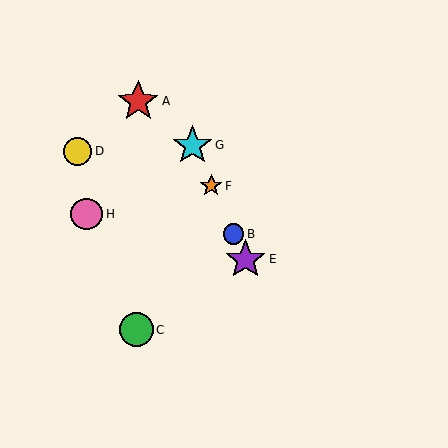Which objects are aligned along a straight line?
Objects B, E, F, G are aligned along a straight line.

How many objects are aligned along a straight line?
4 objects (B, E, F, G) are aligned along a straight line.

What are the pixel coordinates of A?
Object A is at (138, 101).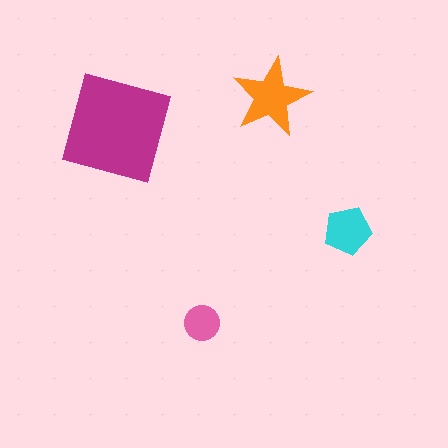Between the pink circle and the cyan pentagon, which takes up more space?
The cyan pentagon.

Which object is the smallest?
The pink circle.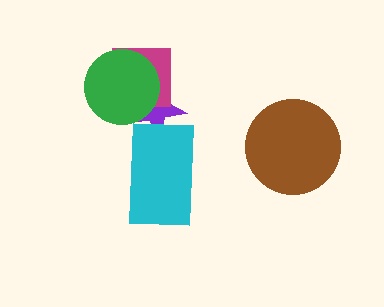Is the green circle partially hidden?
No, no other shape covers it.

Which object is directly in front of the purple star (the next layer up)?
The magenta square is directly in front of the purple star.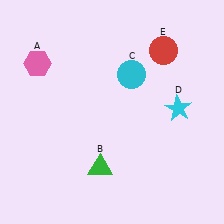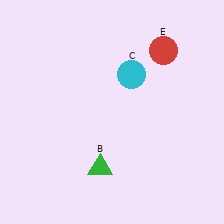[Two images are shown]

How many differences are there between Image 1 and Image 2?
There are 2 differences between the two images.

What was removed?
The cyan star (D), the pink hexagon (A) were removed in Image 2.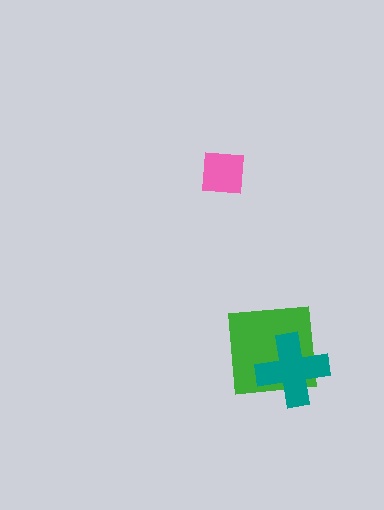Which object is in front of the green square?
The teal cross is in front of the green square.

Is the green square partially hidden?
Yes, it is partially covered by another shape.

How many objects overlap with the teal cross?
1 object overlaps with the teal cross.